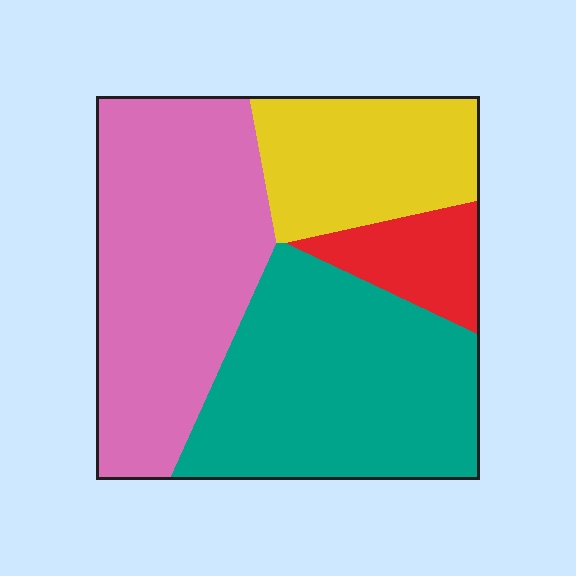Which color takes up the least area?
Red, at roughly 10%.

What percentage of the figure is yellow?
Yellow takes up less than a quarter of the figure.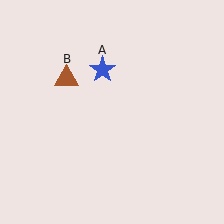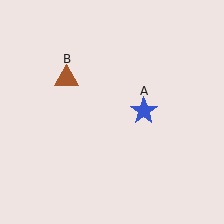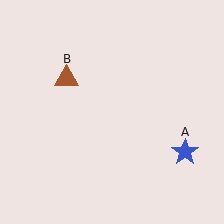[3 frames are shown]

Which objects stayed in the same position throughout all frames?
Brown triangle (object B) remained stationary.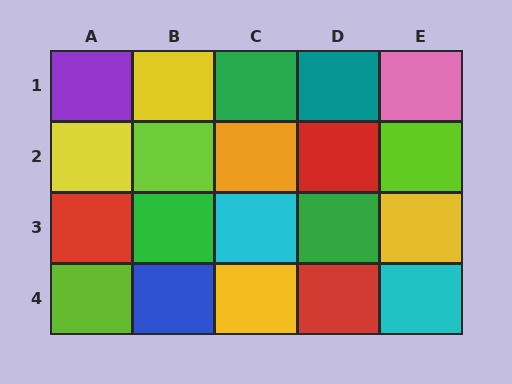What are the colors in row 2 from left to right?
Yellow, lime, orange, red, lime.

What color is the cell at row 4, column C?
Yellow.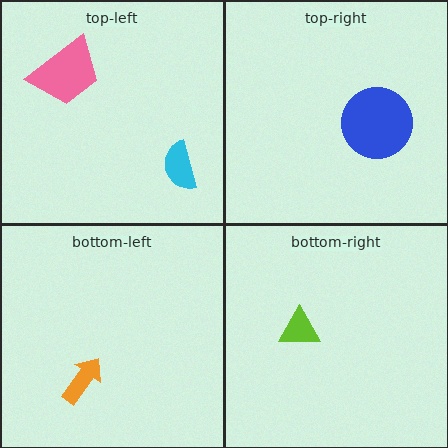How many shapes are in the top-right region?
1.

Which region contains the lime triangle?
The bottom-right region.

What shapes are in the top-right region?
The blue circle.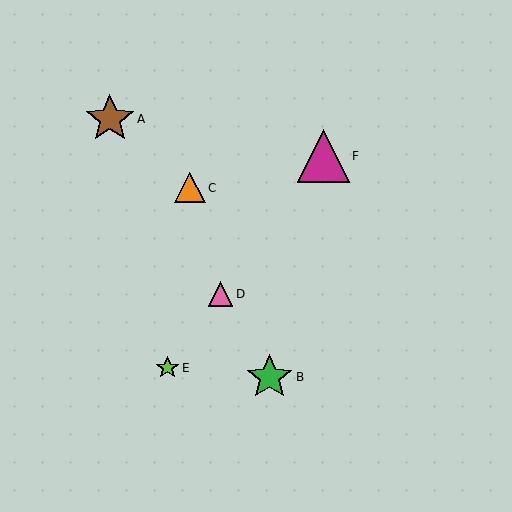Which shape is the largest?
The magenta triangle (labeled F) is the largest.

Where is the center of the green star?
The center of the green star is at (269, 377).